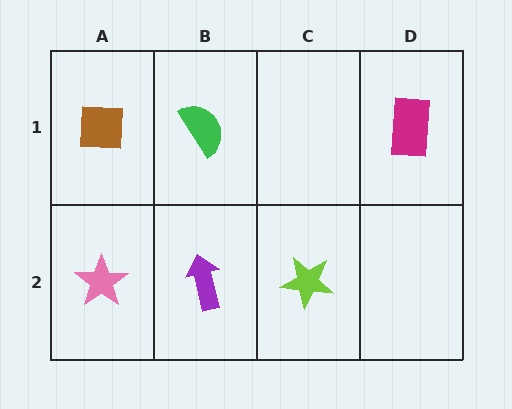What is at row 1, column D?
A magenta rectangle.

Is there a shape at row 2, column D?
No, that cell is empty.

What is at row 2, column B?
A purple arrow.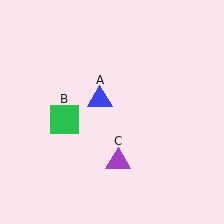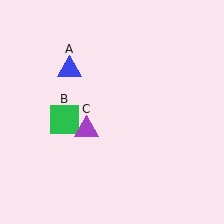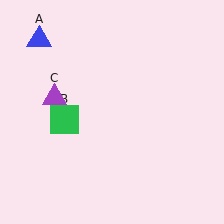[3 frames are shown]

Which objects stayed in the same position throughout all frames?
Green square (object B) remained stationary.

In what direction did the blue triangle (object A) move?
The blue triangle (object A) moved up and to the left.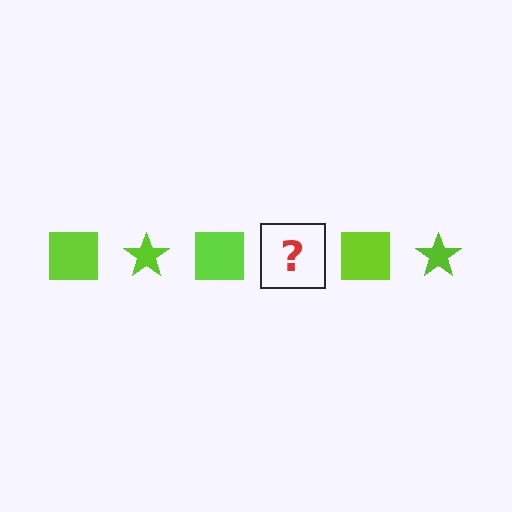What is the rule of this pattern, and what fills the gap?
The rule is that the pattern cycles through square, star shapes in lime. The gap should be filled with a lime star.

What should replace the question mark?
The question mark should be replaced with a lime star.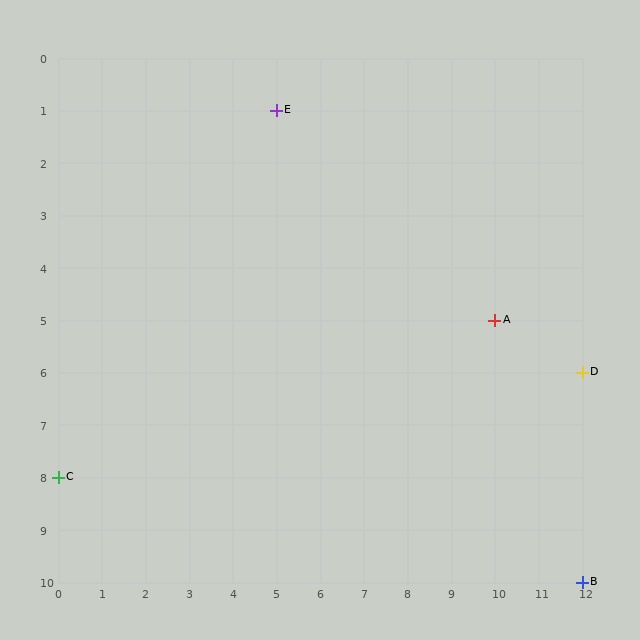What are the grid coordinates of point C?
Point C is at grid coordinates (0, 8).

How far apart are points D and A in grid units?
Points D and A are 2 columns and 1 row apart (about 2.2 grid units diagonally).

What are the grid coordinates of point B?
Point B is at grid coordinates (12, 10).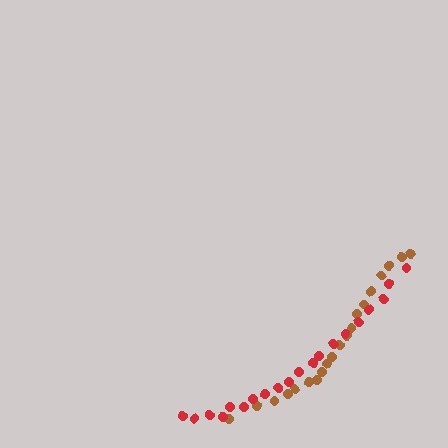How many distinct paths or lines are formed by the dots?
There are 2 distinct paths.